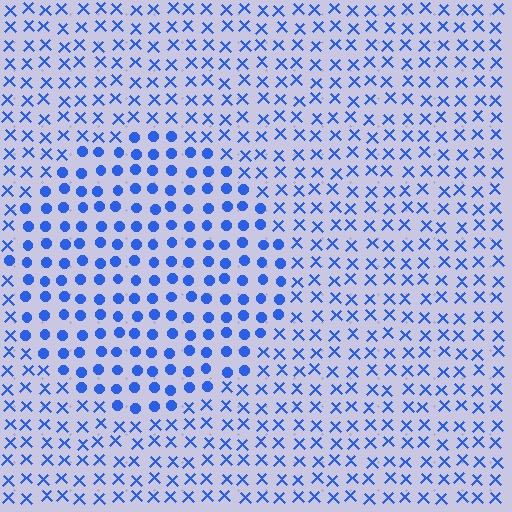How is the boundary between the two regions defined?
The boundary is defined by a change in element shape: circles inside vs. X marks outside. All elements share the same color and spacing.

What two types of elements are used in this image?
The image uses circles inside the circle region and X marks outside it.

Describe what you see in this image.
The image is filled with small blue elements arranged in a uniform grid. A circle-shaped region contains circles, while the surrounding area contains X marks. The boundary is defined purely by the change in element shape.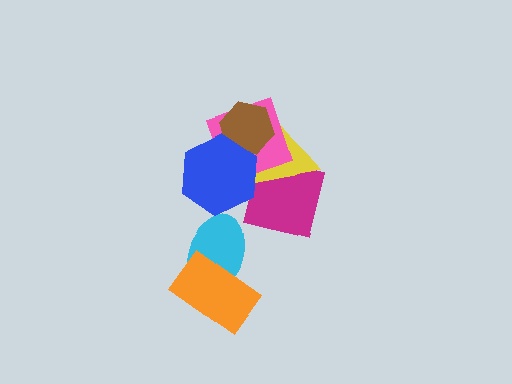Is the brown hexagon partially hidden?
Yes, it is partially covered by another shape.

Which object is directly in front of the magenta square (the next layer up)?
The yellow triangle is directly in front of the magenta square.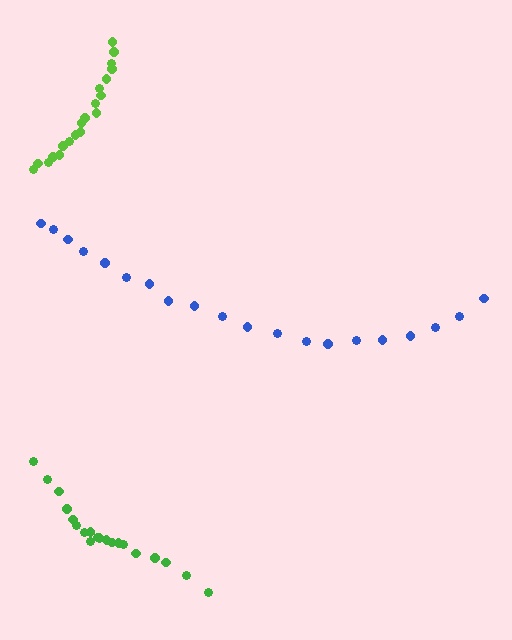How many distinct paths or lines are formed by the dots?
There are 3 distinct paths.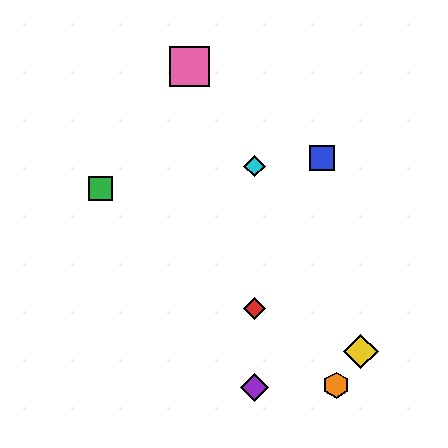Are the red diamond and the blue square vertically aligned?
No, the red diamond is at x≈255 and the blue square is at x≈322.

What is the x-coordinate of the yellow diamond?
The yellow diamond is at x≈361.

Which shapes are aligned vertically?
The red diamond, the purple diamond, the cyan diamond are aligned vertically.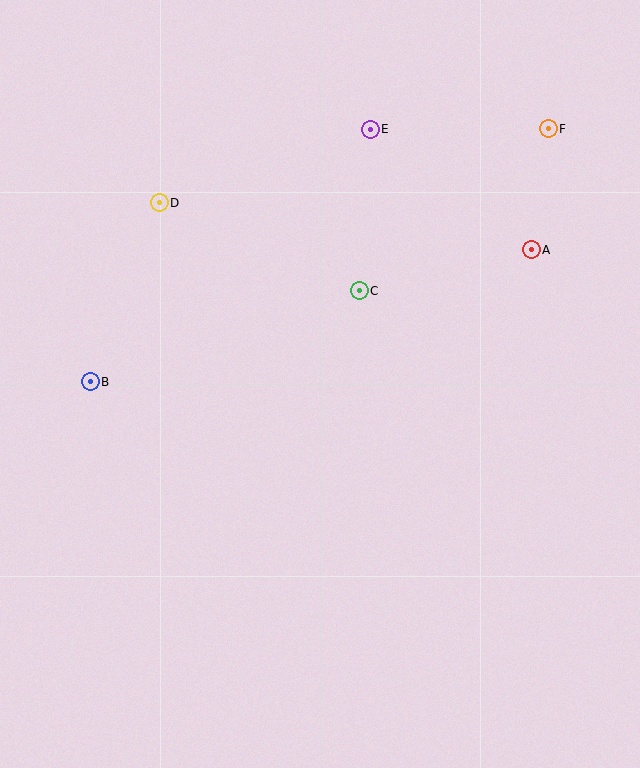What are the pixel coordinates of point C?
Point C is at (359, 291).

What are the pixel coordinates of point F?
Point F is at (548, 129).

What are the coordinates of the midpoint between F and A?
The midpoint between F and A is at (540, 189).